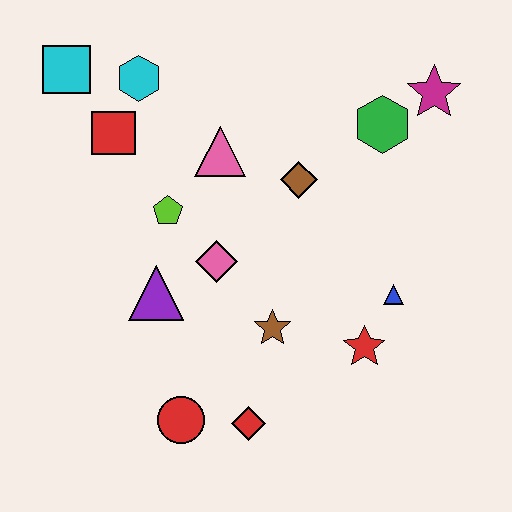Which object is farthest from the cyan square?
The red star is farthest from the cyan square.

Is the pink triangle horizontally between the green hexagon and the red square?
Yes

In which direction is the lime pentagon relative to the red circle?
The lime pentagon is above the red circle.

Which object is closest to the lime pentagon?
The pink diamond is closest to the lime pentagon.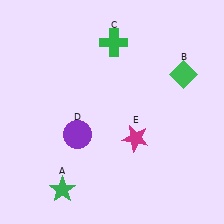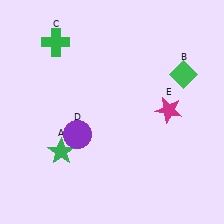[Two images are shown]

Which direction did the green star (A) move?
The green star (A) moved up.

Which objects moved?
The objects that moved are: the green star (A), the green cross (C), the magenta star (E).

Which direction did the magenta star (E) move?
The magenta star (E) moved right.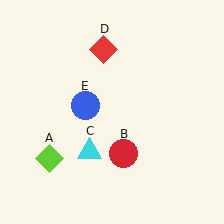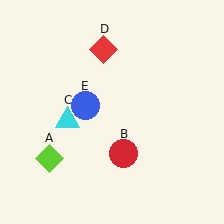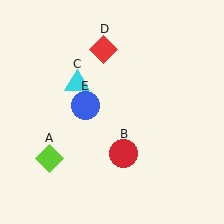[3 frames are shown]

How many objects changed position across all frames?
1 object changed position: cyan triangle (object C).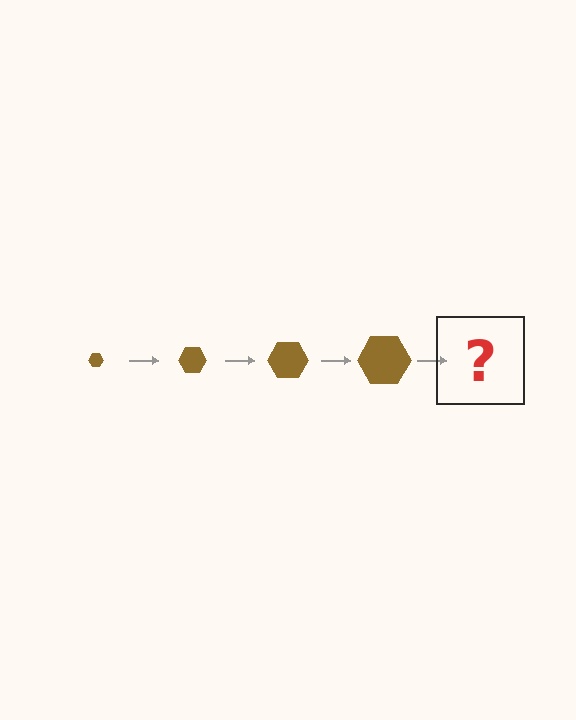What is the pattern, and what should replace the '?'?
The pattern is that the hexagon gets progressively larger each step. The '?' should be a brown hexagon, larger than the previous one.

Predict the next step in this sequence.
The next step is a brown hexagon, larger than the previous one.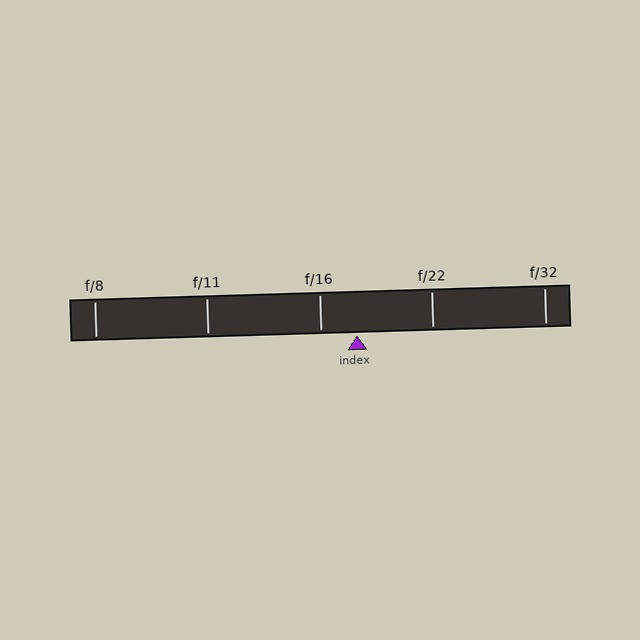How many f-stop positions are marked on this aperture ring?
There are 5 f-stop positions marked.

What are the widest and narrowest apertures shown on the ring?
The widest aperture shown is f/8 and the narrowest is f/32.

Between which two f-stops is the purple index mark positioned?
The index mark is between f/16 and f/22.